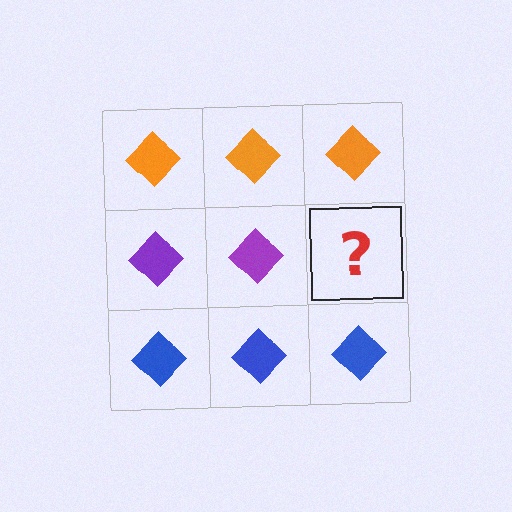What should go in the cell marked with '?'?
The missing cell should contain a purple diamond.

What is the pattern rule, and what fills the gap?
The rule is that each row has a consistent color. The gap should be filled with a purple diamond.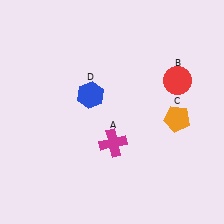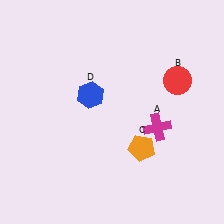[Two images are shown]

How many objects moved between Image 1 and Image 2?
2 objects moved between the two images.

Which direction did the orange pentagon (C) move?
The orange pentagon (C) moved left.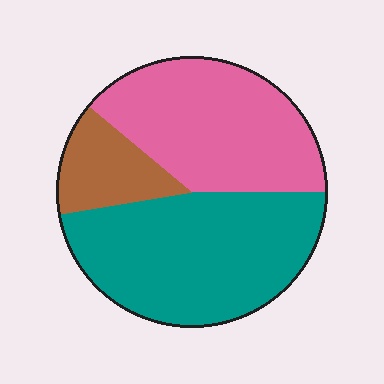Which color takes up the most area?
Teal, at roughly 45%.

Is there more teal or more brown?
Teal.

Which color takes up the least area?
Brown, at roughly 15%.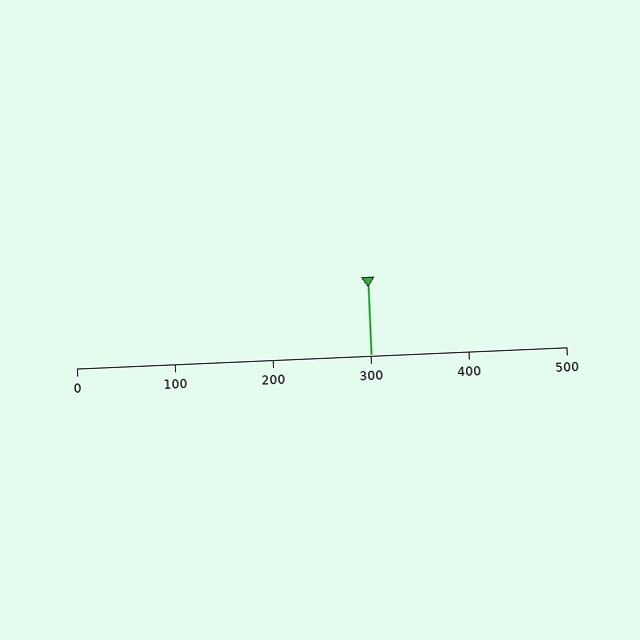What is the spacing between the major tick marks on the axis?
The major ticks are spaced 100 apart.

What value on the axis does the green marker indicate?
The marker indicates approximately 300.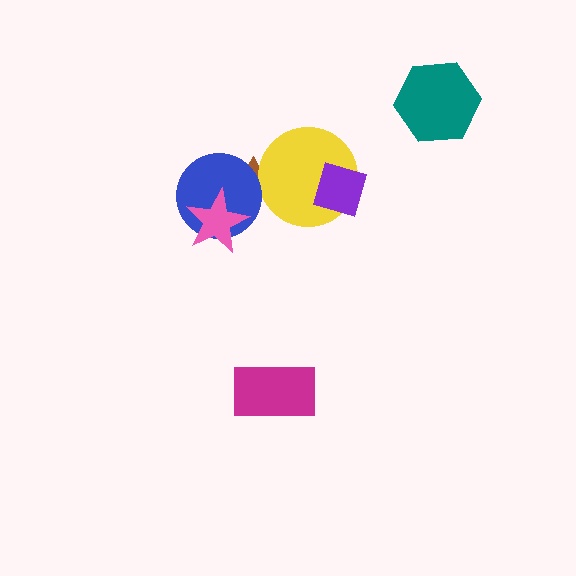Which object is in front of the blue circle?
The pink star is in front of the blue circle.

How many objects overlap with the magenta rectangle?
0 objects overlap with the magenta rectangle.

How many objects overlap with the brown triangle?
3 objects overlap with the brown triangle.